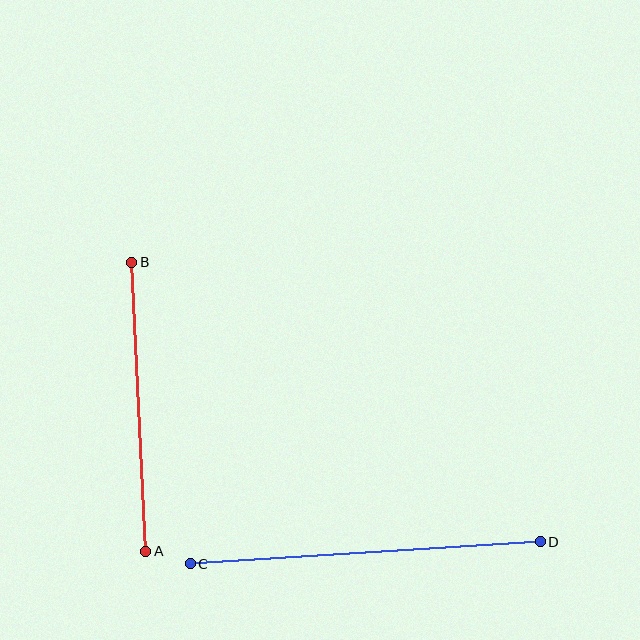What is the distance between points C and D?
The distance is approximately 351 pixels.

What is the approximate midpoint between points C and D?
The midpoint is at approximately (365, 553) pixels.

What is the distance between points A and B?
The distance is approximately 289 pixels.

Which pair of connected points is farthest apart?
Points C and D are farthest apart.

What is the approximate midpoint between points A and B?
The midpoint is at approximately (139, 407) pixels.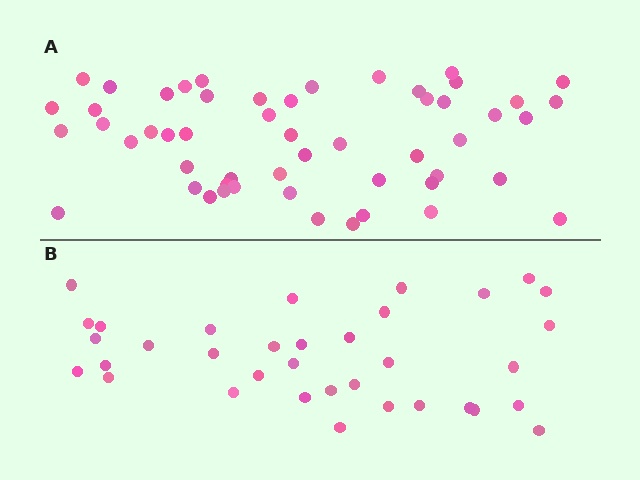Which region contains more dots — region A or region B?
Region A (the top region) has more dots.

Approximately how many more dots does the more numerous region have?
Region A has approximately 20 more dots than region B.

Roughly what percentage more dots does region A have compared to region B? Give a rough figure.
About 50% more.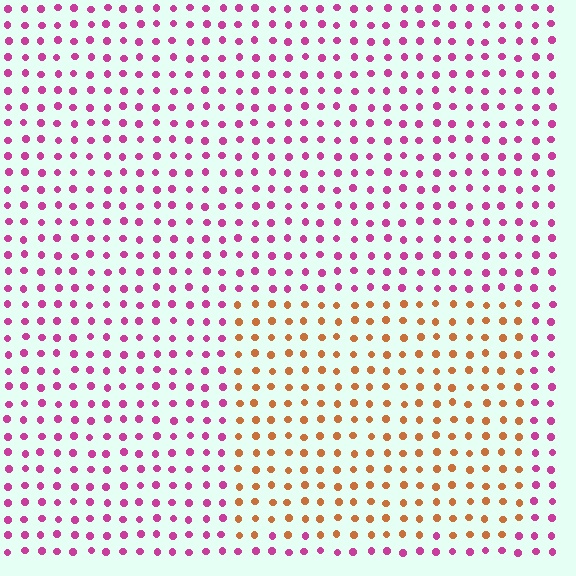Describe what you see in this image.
The image is filled with small magenta elements in a uniform arrangement. A rectangle-shaped region is visible where the elements are tinted to a slightly different hue, forming a subtle color boundary.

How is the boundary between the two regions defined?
The boundary is defined purely by a slight shift in hue (about 63 degrees). Spacing, size, and orientation are identical on both sides.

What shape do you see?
I see a rectangle.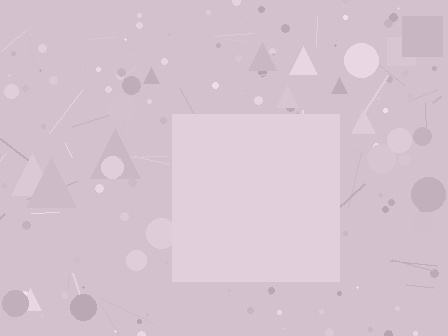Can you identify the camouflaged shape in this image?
The camouflaged shape is a square.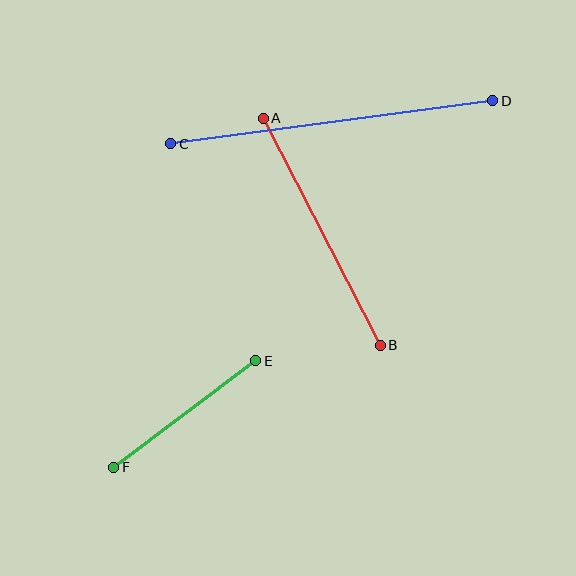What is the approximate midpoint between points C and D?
The midpoint is at approximately (332, 122) pixels.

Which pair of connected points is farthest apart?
Points C and D are farthest apart.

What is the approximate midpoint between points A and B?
The midpoint is at approximately (322, 232) pixels.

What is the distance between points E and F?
The distance is approximately 177 pixels.